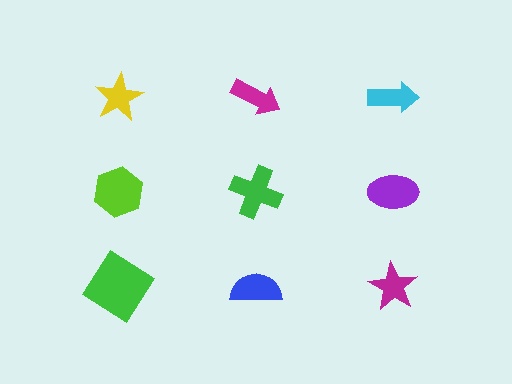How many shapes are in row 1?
3 shapes.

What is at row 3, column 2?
A blue semicircle.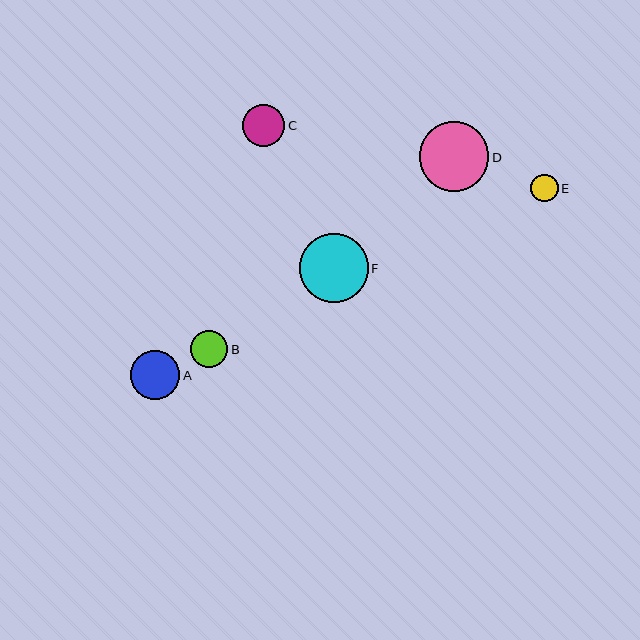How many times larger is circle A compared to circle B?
Circle A is approximately 1.3 times the size of circle B.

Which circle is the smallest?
Circle E is the smallest with a size of approximately 28 pixels.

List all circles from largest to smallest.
From largest to smallest: D, F, A, C, B, E.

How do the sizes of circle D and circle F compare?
Circle D and circle F are approximately the same size.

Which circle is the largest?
Circle D is the largest with a size of approximately 70 pixels.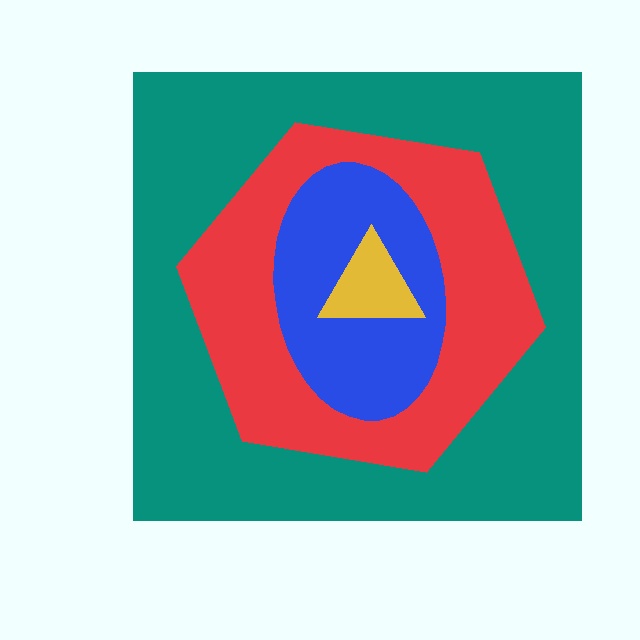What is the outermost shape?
The teal square.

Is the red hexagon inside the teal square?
Yes.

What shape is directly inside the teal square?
The red hexagon.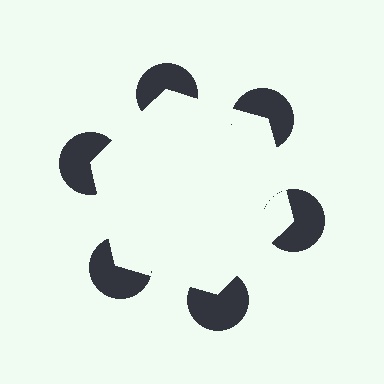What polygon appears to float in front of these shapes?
An illusory hexagon — its edges are inferred from the aligned wedge cuts in the pac-man discs, not physically drawn.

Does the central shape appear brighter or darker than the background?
It typically appears slightly brighter than the background, even though no actual brightness change is drawn.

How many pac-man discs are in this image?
There are 6 — one at each vertex of the illusory hexagon.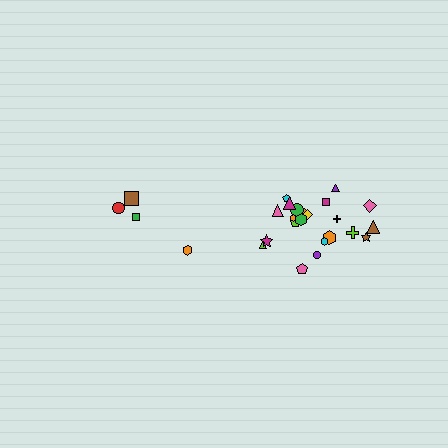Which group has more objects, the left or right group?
The right group.